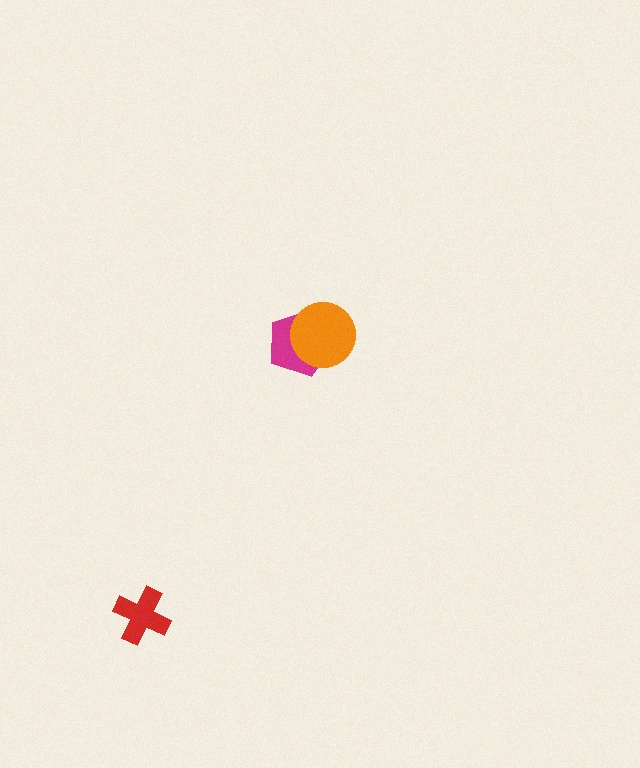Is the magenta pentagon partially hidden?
Yes, it is partially covered by another shape.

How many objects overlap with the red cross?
0 objects overlap with the red cross.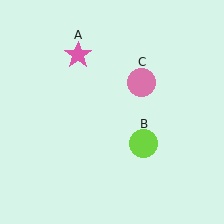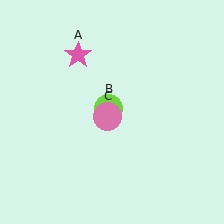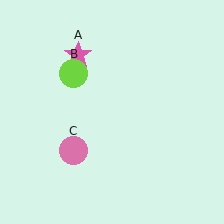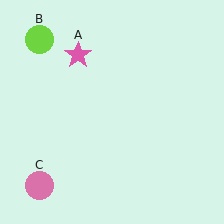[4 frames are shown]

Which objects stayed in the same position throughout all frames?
Pink star (object A) remained stationary.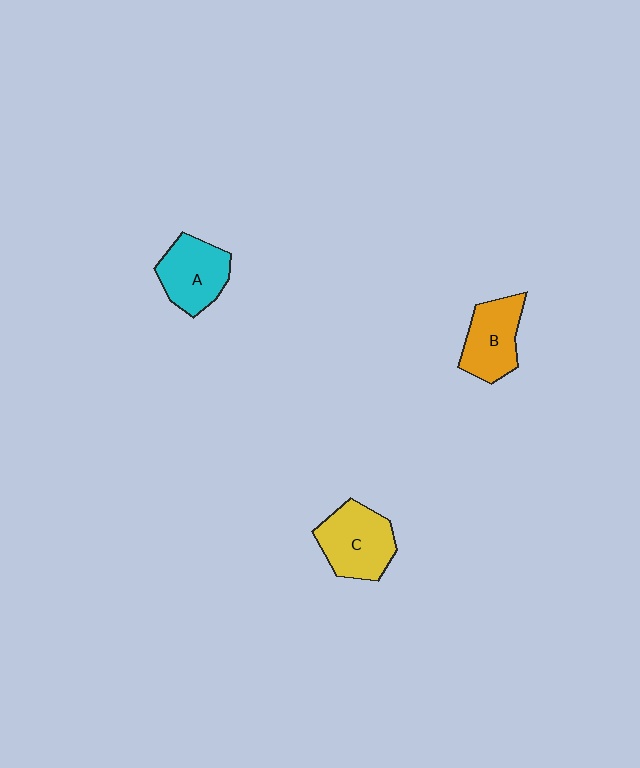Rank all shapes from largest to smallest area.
From largest to smallest: C (yellow), A (cyan), B (orange).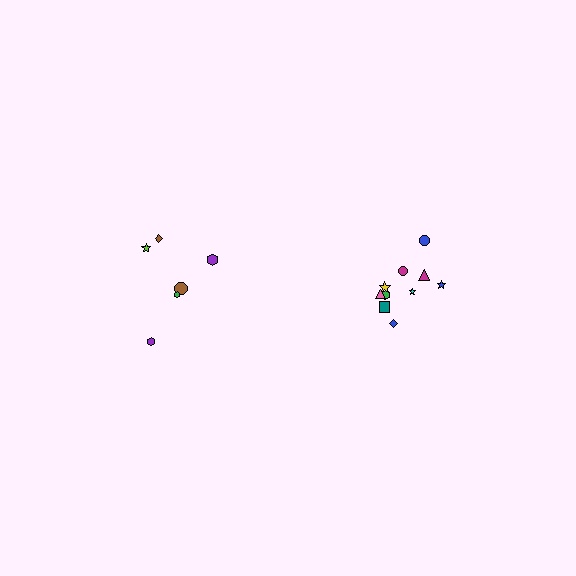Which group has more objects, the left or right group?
The right group.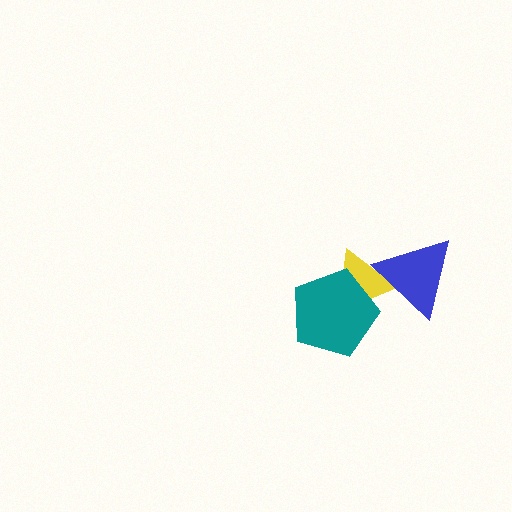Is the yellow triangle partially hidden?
Yes, it is partially covered by another shape.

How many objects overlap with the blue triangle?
1 object overlaps with the blue triangle.